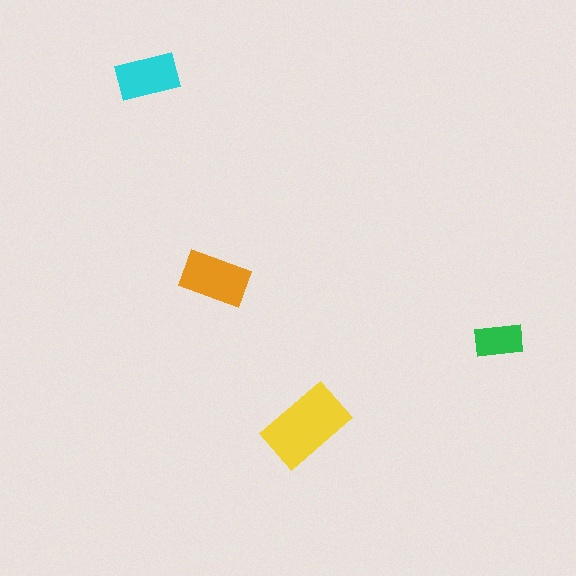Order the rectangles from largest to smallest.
the yellow one, the orange one, the cyan one, the green one.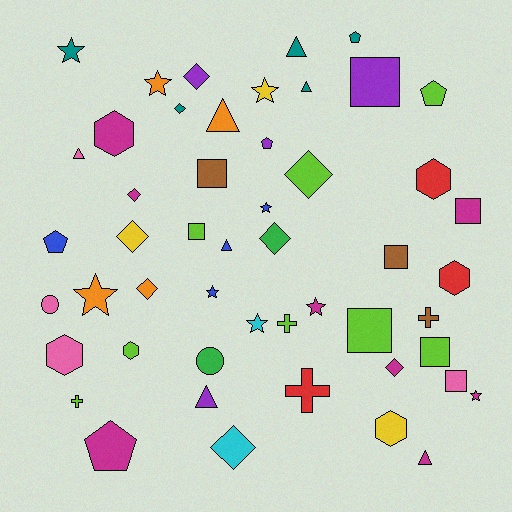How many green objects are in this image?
There are 2 green objects.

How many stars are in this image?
There are 9 stars.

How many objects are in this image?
There are 50 objects.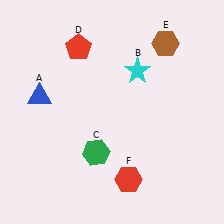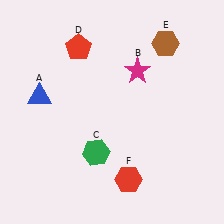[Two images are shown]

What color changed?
The star (B) changed from cyan in Image 1 to magenta in Image 2.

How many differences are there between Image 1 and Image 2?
There is 1 difference between the two images.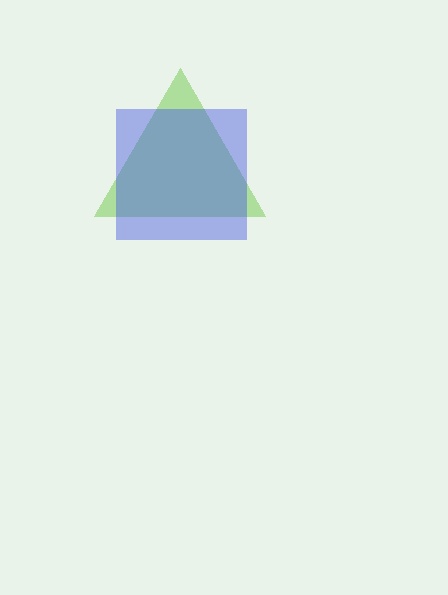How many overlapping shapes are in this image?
There are 2 overlapping shapes in the image.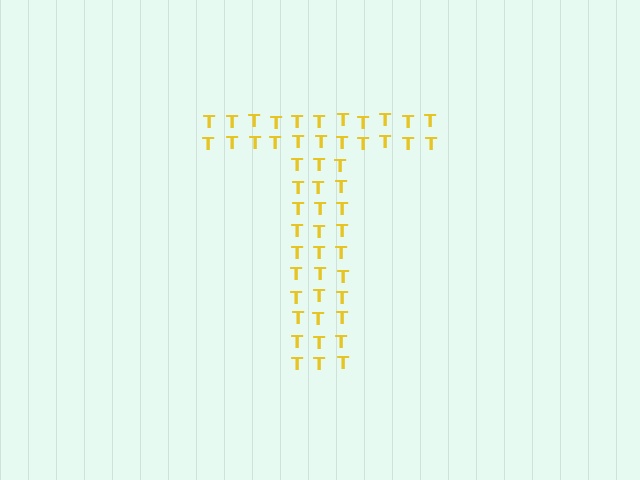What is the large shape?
The large shape is the letter T.